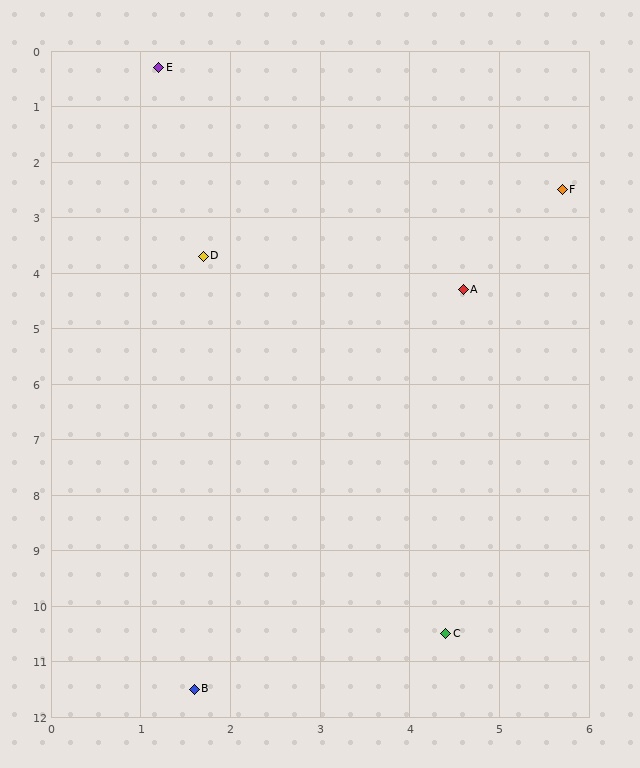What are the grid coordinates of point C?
Point C is at approximately (4.4, 10.5).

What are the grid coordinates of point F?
Point F is at approximately (5.7, 2.5).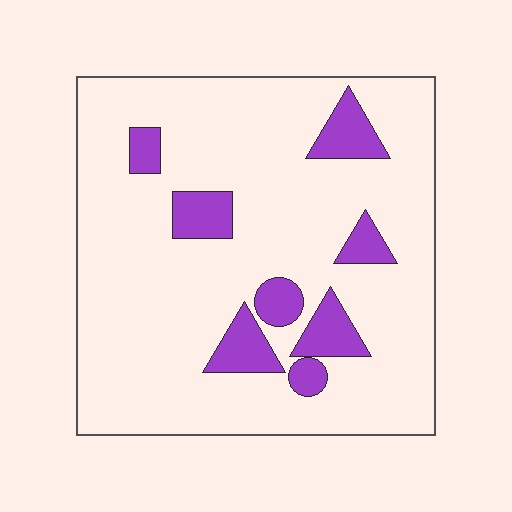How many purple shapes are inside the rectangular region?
8.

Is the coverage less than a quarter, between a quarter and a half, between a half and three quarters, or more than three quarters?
Less than a quarter.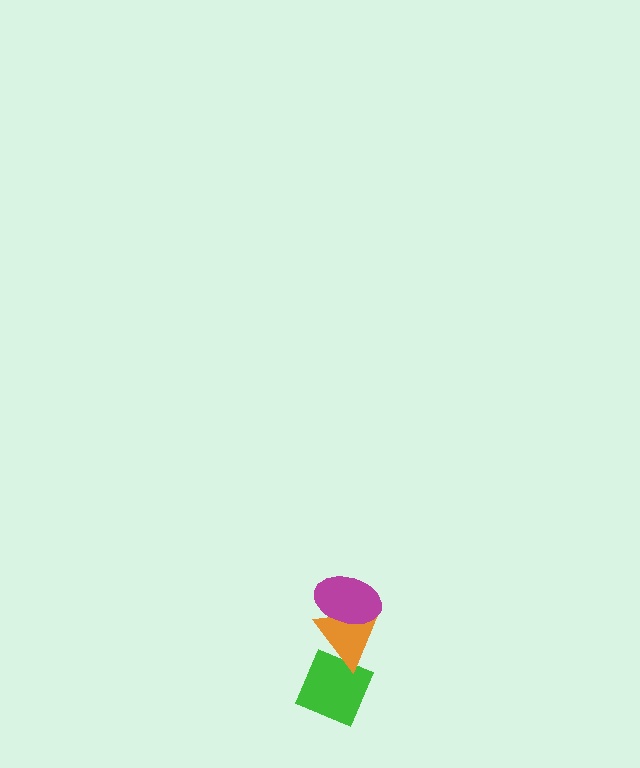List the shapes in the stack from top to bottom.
From top to bottom: the magenta ellipse, the orange triangle, the green diamond.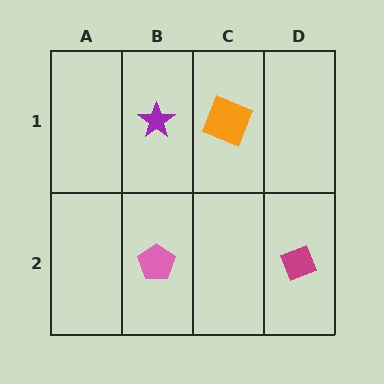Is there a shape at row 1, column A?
No, that cell is empty.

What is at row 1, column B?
A purple star.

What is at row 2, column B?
A pink pentagon.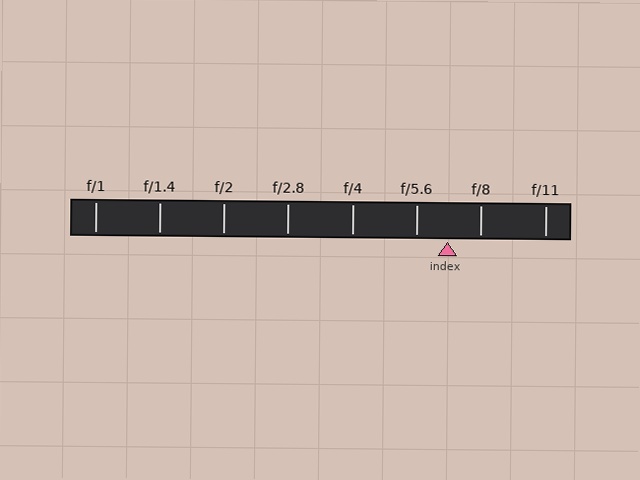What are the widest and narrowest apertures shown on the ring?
The widest aperture shown is f/1 and the narrowest is f/11.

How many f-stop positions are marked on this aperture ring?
There are 8 f-stop positions marked.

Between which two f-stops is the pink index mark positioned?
The index mark is between f/5.6 and f/8.